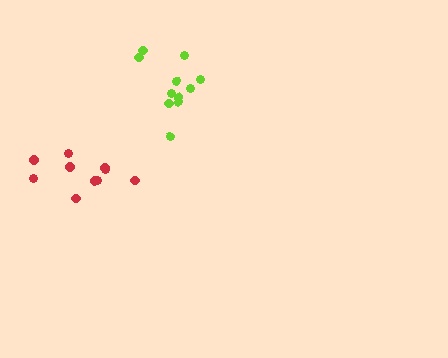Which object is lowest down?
The red cluster is bottommost.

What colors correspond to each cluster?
The clusters are colored: red, lime.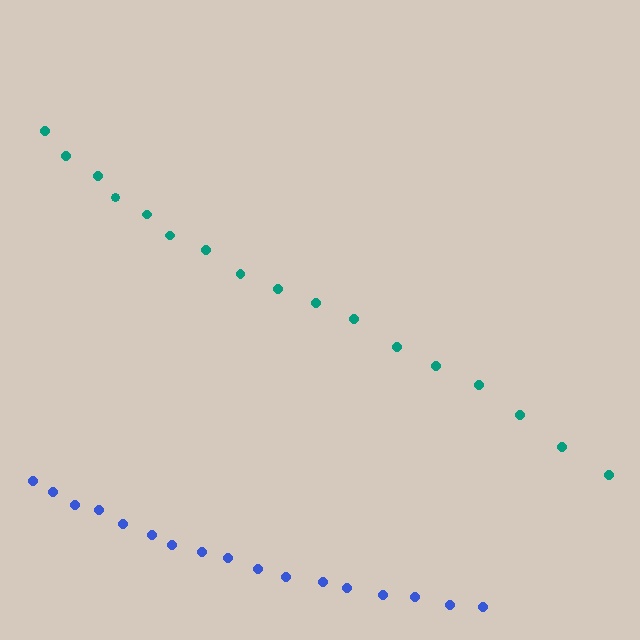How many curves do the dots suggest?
There are 2 distinct paths.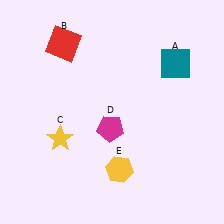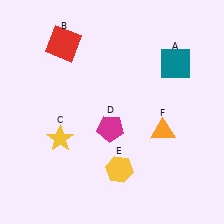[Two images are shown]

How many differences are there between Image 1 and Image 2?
There is 1 difference between the two images.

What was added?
An orange triangle (F) was added in Image 2.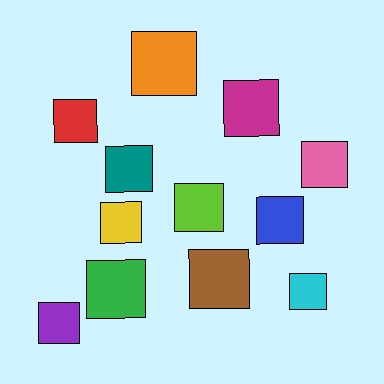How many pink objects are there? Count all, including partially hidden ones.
There is 1 pink object.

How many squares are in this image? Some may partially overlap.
There are 12 squares.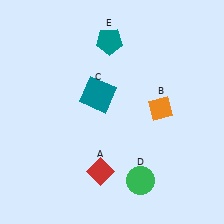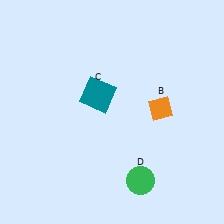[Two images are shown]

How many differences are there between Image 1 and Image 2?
There are 2 differences between the two images.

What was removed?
The red diamond (A), the teal pentagon (E) were removed in Image 2.